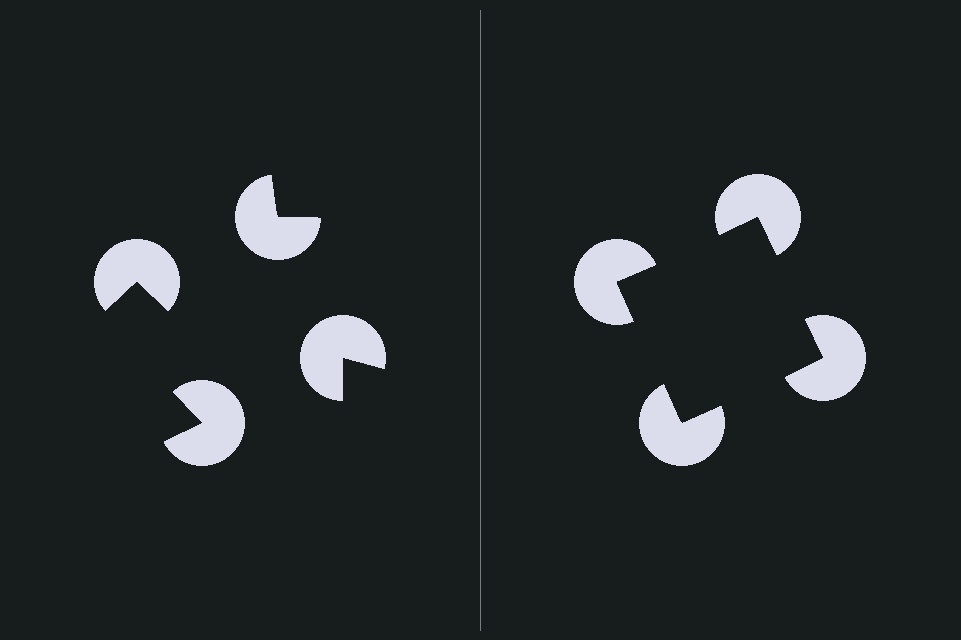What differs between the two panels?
The pac-man discs are positioned identically on both sides; only the wedge orientations differ. On the right they align to a square; on the left they are misaligned.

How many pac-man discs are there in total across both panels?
8 — 4 on each side.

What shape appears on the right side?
An illusory square.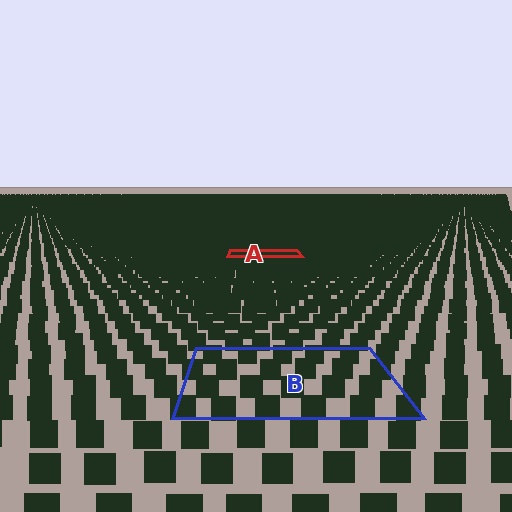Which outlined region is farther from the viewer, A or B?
Region A is farther from the viewer — the texture elements inside it appear smaller and more densely packed.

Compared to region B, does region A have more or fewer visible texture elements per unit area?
Region A has more texture elements per unit area — they are packed more densely because it is farther away.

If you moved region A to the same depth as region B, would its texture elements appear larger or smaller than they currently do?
They would appear larger. At a closer depth, the same texture elements are projected at a bigger on-screen size.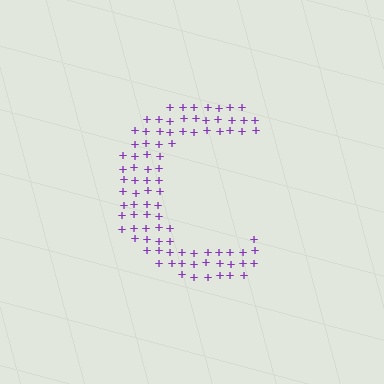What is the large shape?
The large shape is the letter C.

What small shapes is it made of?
It is made of small plus signs.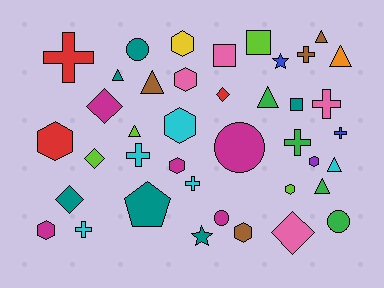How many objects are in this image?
There are 40 objects.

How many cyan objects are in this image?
There are 5 cyan objects.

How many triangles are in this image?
There are 8 triangles.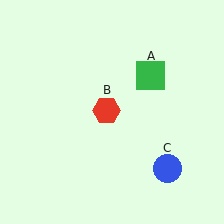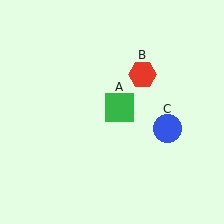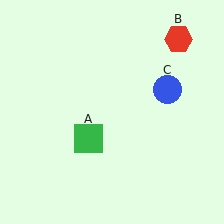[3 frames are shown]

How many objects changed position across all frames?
3 objects changed position: green square (object A), red hexagon (object B), blue circle (object C).